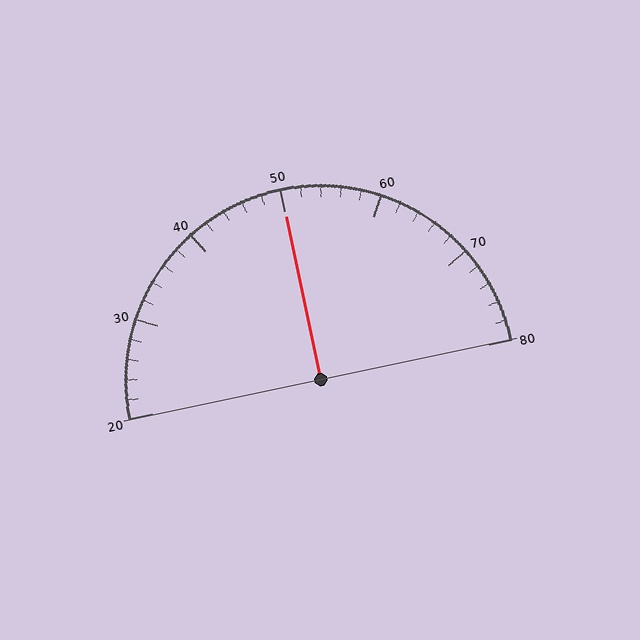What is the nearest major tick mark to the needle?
The nearest major tick mark is 50.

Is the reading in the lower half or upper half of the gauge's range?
The reading is in the upper half of the range (20 to 80).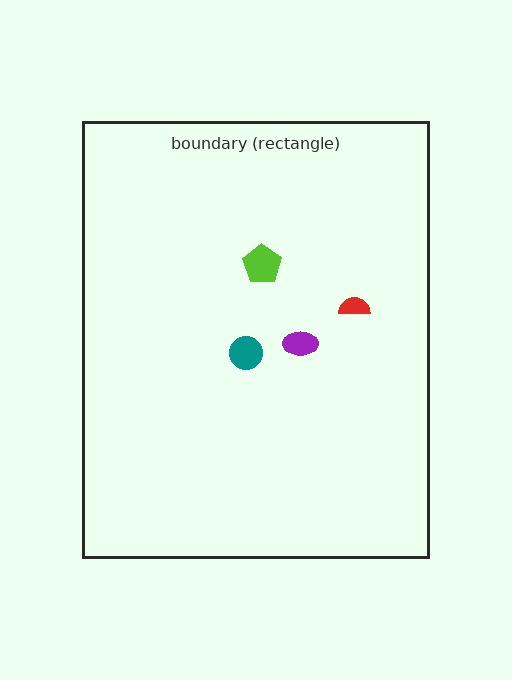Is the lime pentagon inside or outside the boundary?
Inside.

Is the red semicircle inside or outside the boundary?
Inside.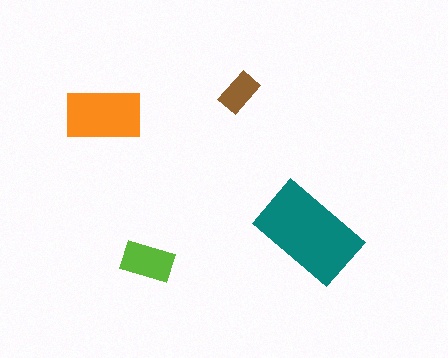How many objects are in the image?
There are 4 objects in the image.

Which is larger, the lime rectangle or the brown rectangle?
The lime one.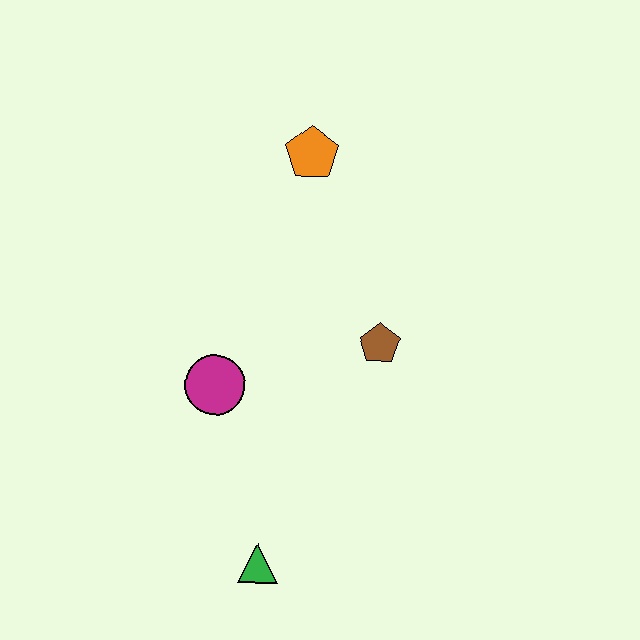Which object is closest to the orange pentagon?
The brown pentagon is closest to the orange pentagon.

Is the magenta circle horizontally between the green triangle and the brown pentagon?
No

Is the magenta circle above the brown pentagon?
No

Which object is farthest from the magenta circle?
The orange pentagon is farthest from the magenta circle.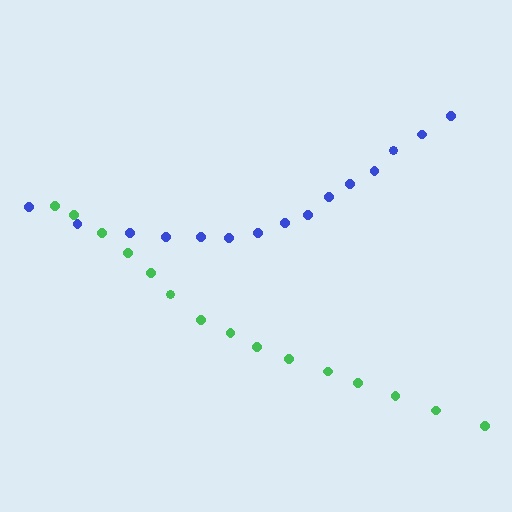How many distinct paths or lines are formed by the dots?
There are 2 distinct paths.